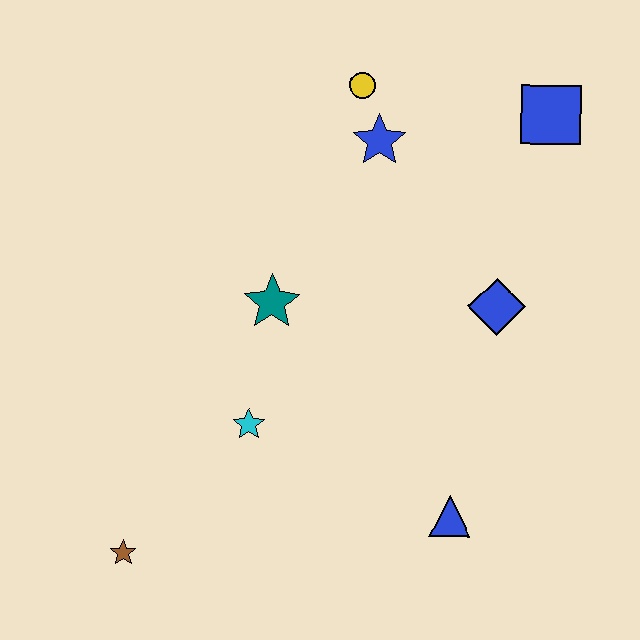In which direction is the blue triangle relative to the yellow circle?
The blue triangle is below the yellow circle.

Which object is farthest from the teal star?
The blue square is farthest from the teal star.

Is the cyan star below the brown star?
No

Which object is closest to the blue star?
The yellow circle is closest to the blue star.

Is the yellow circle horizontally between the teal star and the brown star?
No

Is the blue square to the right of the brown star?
Yes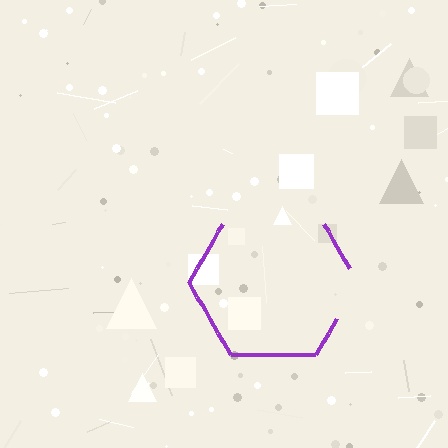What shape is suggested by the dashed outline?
The dashed outline suggests a hexagon.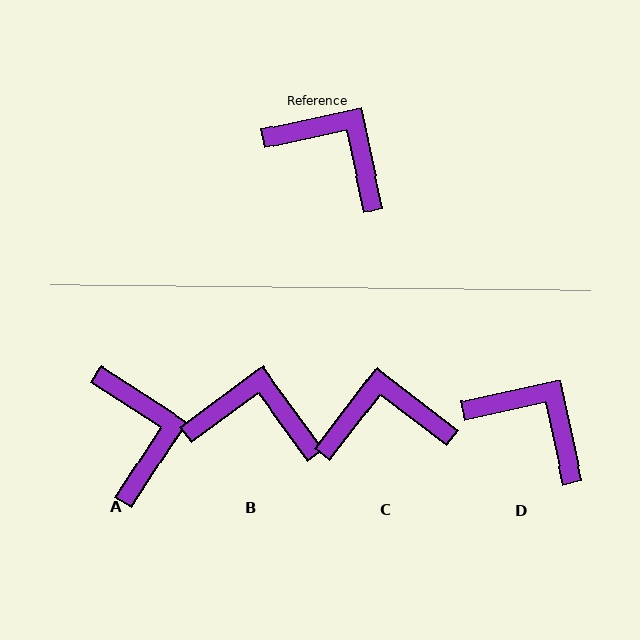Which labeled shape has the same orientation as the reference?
D.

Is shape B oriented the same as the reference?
No, it is off by about 24 degrees.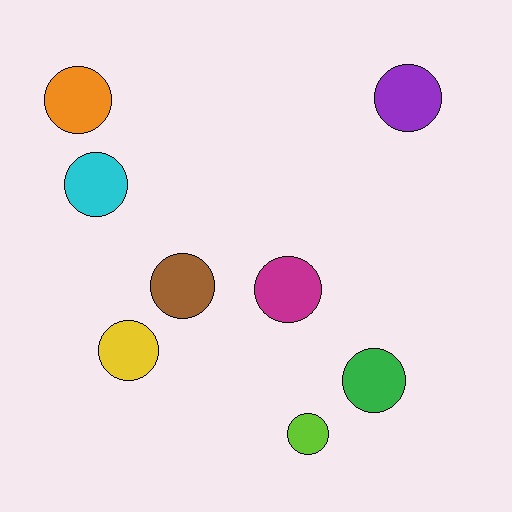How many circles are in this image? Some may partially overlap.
There are 8 circles.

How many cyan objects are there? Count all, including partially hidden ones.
There is 1 cyan object.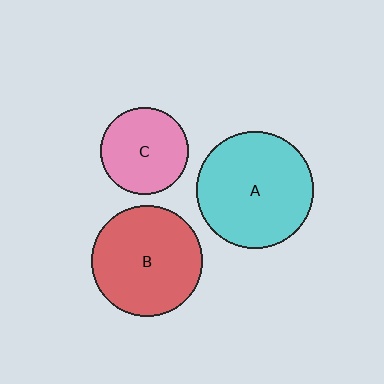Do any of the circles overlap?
No, none of the circles overlap.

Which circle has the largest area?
Circle A (cyan).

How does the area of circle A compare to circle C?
Approximately 1.8 times.